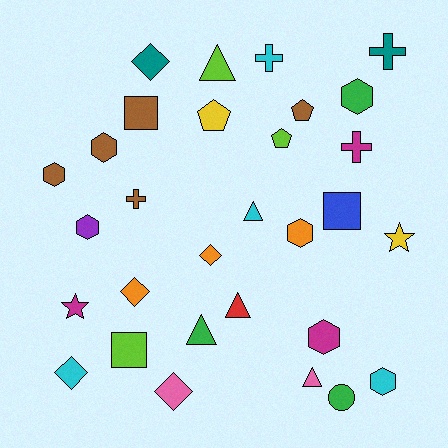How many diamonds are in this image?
There are 5 diamonds.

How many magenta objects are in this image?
There are 3 magenta objects.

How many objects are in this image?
There are 30 objects.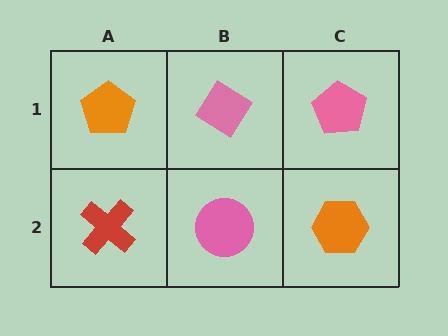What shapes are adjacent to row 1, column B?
A pink circle (row 2, column B), an orange pentagon (row 1, column A), a pink pentagon (row 1, column C).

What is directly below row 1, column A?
A red cross.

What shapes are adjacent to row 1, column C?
An orange hexagon (row 2, column C), a pink diamond (row 1, column B).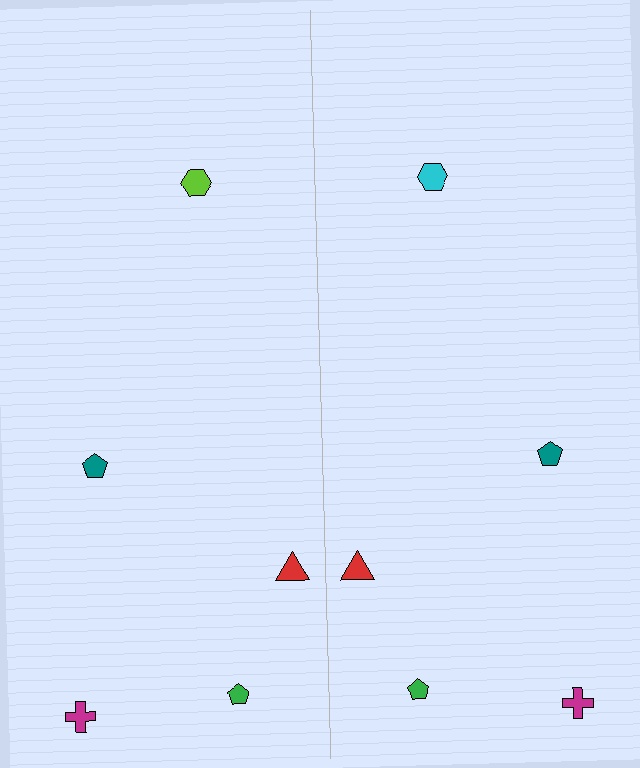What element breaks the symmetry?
The cyan hexagon on the right side breaks the symmetry — its mirror counterpart is lime.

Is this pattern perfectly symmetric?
No, the pattern is not perfectly symmetric. The cyan hexagon on the right side breaks the symmetry — its mirror counterpart is lime.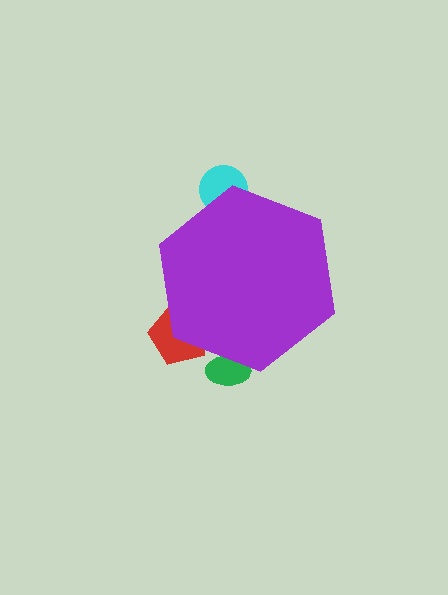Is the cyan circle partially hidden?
Yes, the cyan circle is partially hidden behind the purple hexagon.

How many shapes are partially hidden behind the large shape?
3 shapes are partially hidden.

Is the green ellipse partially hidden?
Yes, the green ellipse is partially hidden behind the purple hexagon.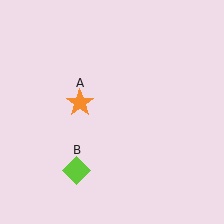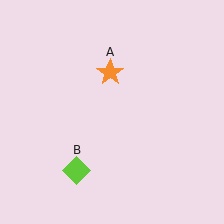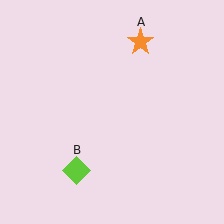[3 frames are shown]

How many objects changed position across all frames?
1 object changed position: orange star (object A).